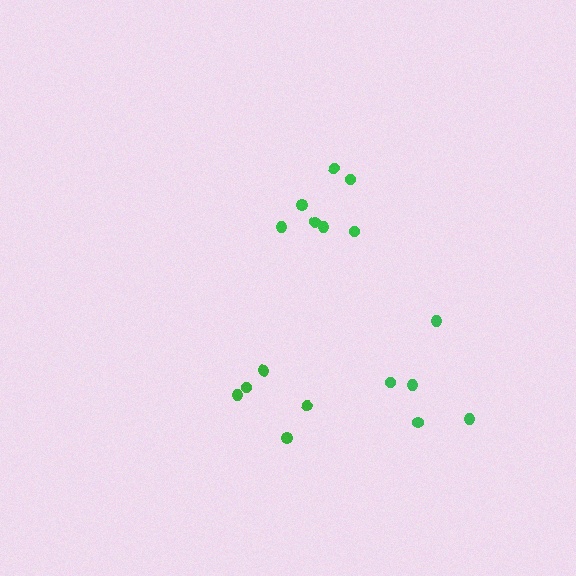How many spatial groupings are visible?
There are 3 spatial groupings.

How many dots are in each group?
Group 1: 7 dots, Group 2: 5 dots, Group 3: 5 dots (17 total).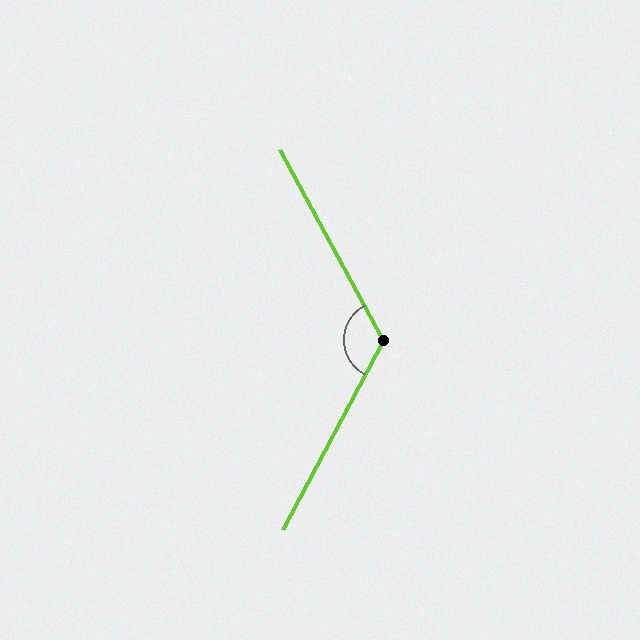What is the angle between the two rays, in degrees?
Approximately 124 degrees.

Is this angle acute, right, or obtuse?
It is obtuse.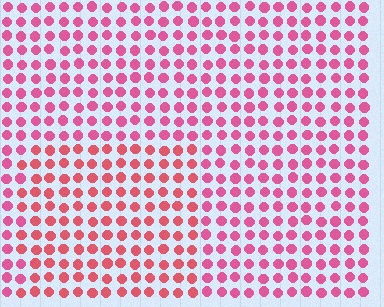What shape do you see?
I see a rectangle.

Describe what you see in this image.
The image is filled with small pink elements in a uniform arrangement. A rectangle-shaped region is visible where the elements are tinted to a slightly different hue, forming a subtle color boundary.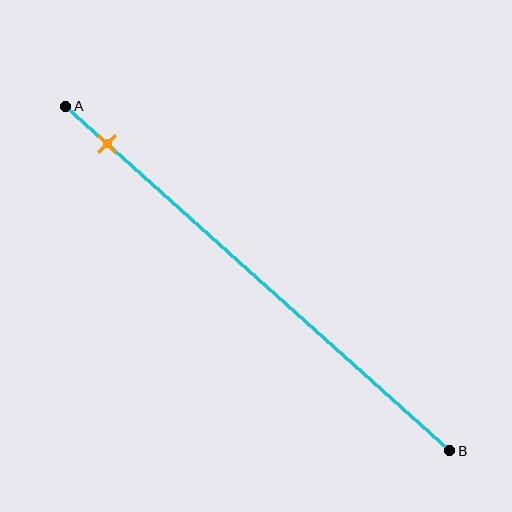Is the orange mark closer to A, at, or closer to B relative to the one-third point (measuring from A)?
The orange mark is closer to point A than the one-third point of segment AB.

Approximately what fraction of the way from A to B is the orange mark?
The orange mark is approximately 10% of the way from A to B.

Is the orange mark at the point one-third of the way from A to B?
No, the mark is at about 10% from A, not at the 33% one-third point.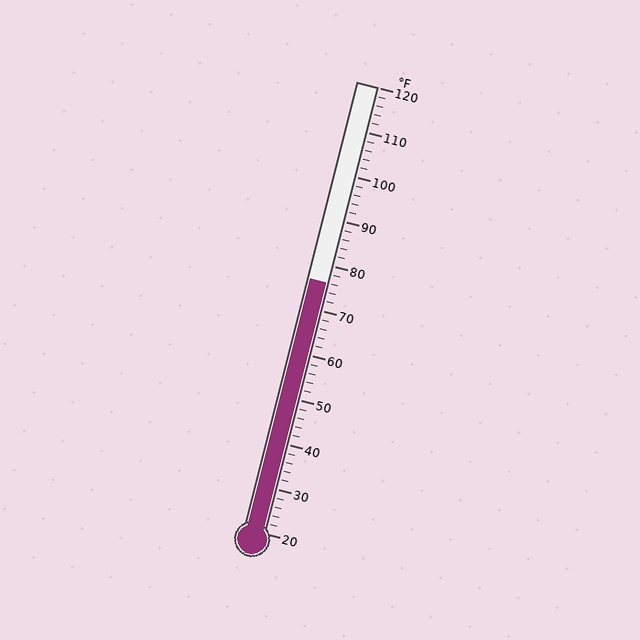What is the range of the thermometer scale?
The thermometer scale ranges from 20°F to 120°F.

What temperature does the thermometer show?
The thermometer shows approximately 76°F.